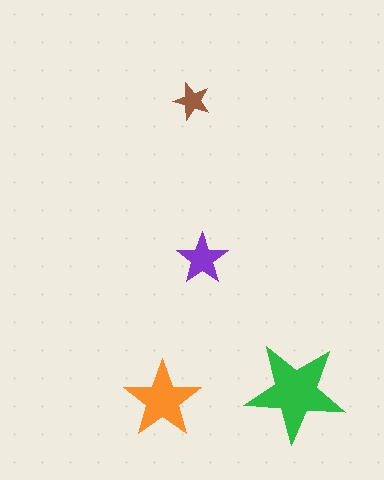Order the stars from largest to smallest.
the green one, the orange one, the purple one, the brown one.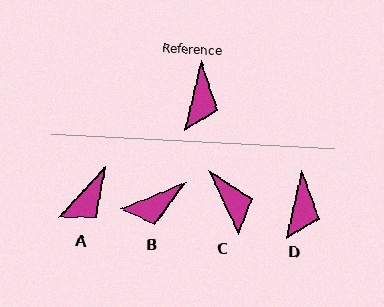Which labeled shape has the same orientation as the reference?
D.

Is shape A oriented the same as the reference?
No, it is off by about 30 degrees.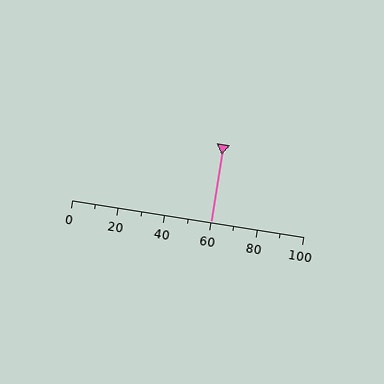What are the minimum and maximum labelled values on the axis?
The axis runs from 0 to 100.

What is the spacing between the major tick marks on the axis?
The major ticks are spaced 20 apart.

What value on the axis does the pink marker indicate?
The marker indicates approximately 60.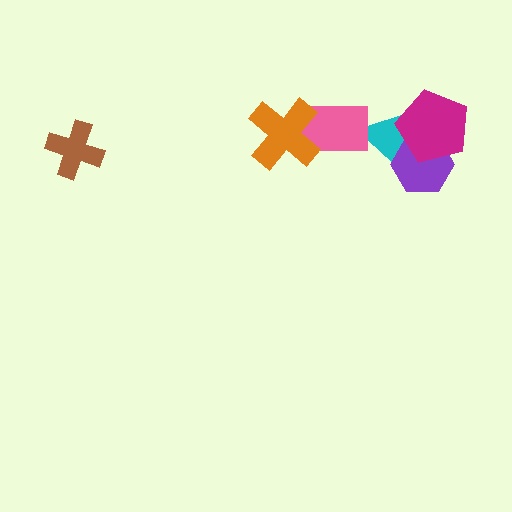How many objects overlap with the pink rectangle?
2 objects overlap with the pink rectangle.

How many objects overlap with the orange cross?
1 object overlaps with the orange cross.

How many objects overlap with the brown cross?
0 objects overlap with the brown cross.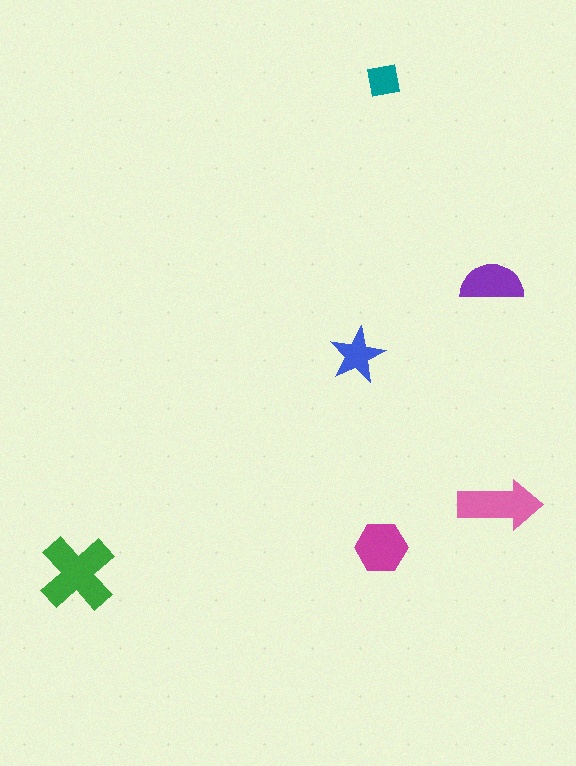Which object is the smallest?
The teal square.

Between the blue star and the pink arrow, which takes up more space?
The pink arrow.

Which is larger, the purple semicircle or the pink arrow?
The pink arrow.